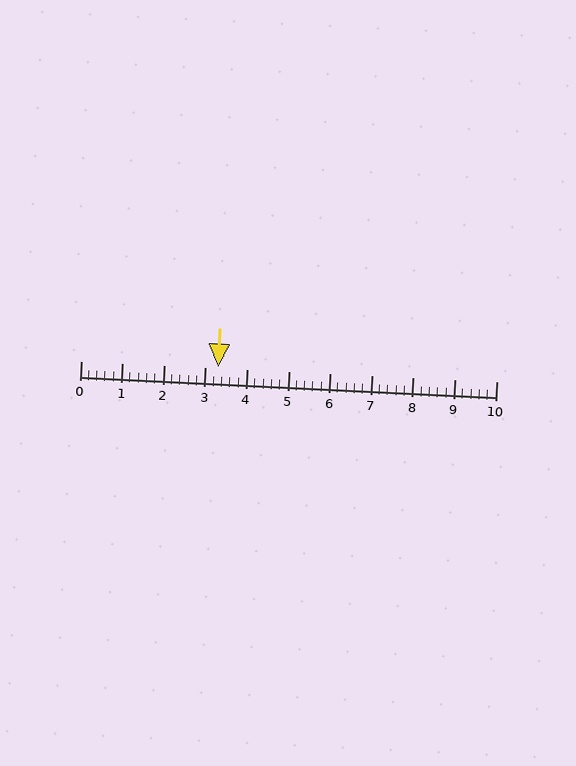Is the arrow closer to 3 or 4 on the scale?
The arrow is closer to 3.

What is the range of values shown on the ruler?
The ruler shows values from 0 to 10.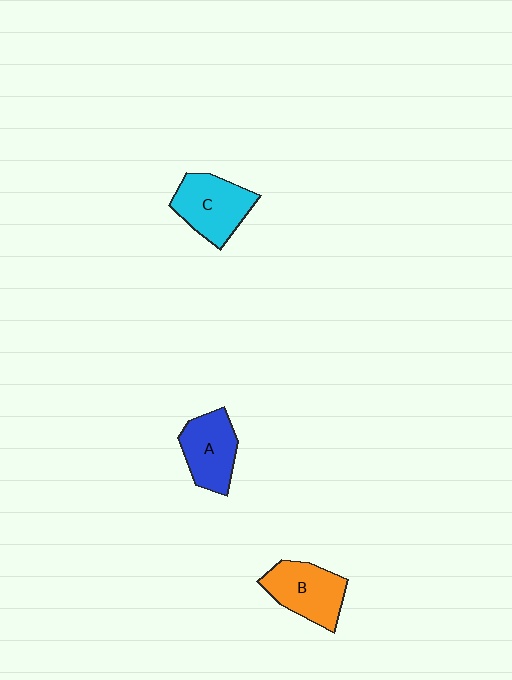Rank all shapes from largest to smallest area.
From largest to smallest: C (cyan), B (orange), A (blue).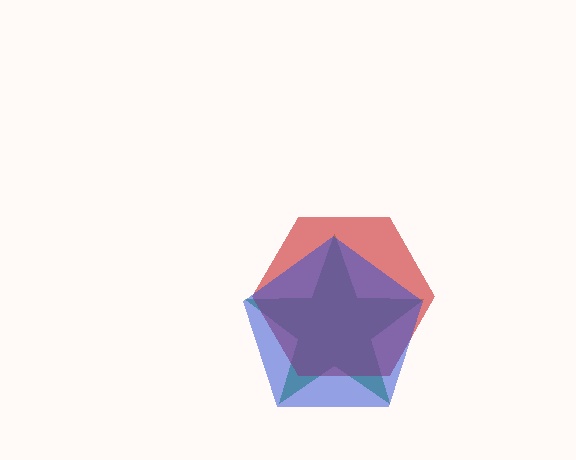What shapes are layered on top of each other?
The layered shapes are: a green star, a red hexagon, a blue pentagon.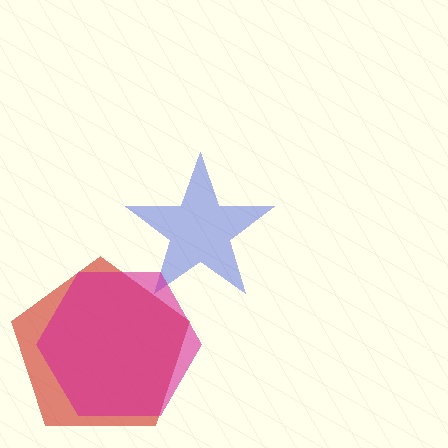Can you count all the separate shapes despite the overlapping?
Yes, there are 3 separate shapes.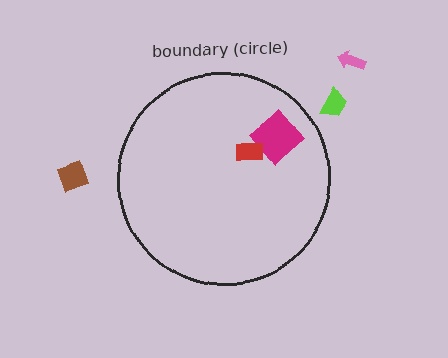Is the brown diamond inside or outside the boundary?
Outside.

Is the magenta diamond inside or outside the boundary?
Inside.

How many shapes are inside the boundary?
2 inside, 3 outside.